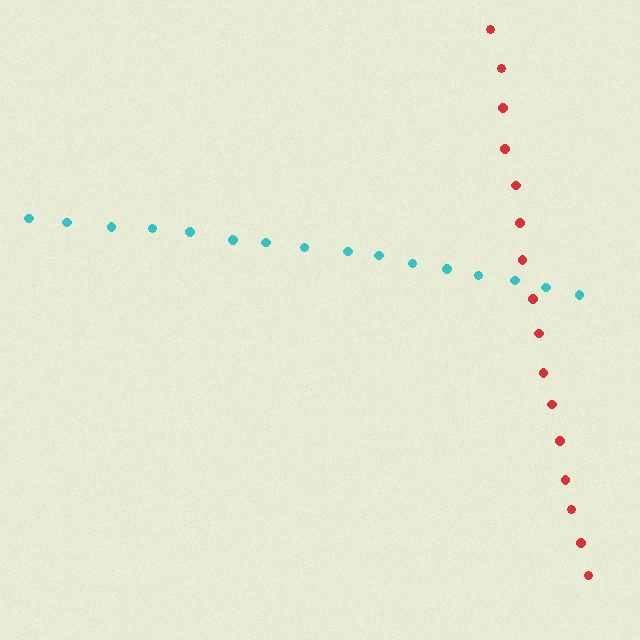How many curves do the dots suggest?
There are 2 distinct paths.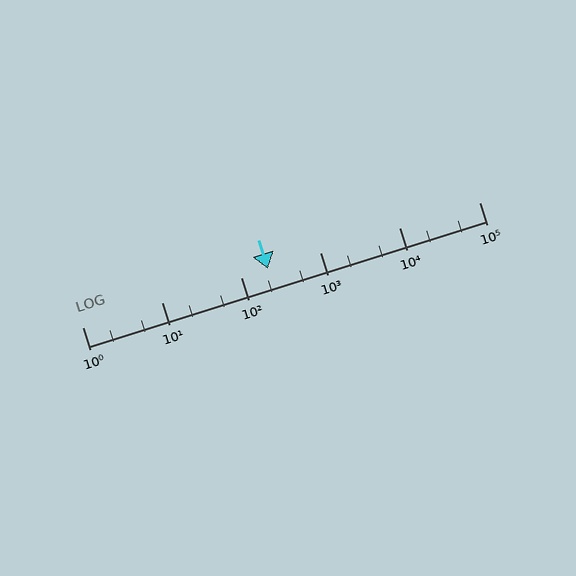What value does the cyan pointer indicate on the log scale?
The pointer indicates approximately 220.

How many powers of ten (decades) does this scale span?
The scale spans 5 decades, from 1 to 100000.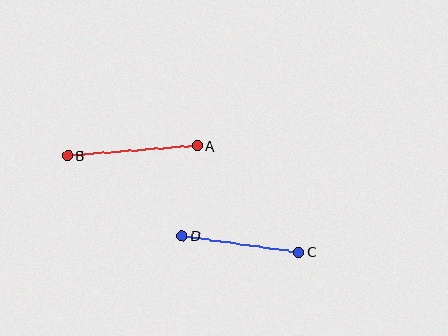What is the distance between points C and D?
The distance is approximately 118 pixels.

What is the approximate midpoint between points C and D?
The midpoint is at approximately (240, 244) pixels.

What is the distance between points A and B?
The distance is approximately 130 pixels.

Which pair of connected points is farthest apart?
Points A and B are farthest apart.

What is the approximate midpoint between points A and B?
The midpoint is at approximately (132, 151) pixels.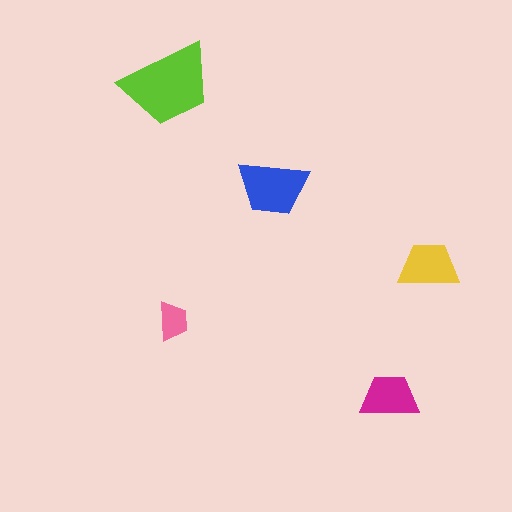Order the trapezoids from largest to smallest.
the lime one, the blue one, the yellow one, the magenta one, the pink one.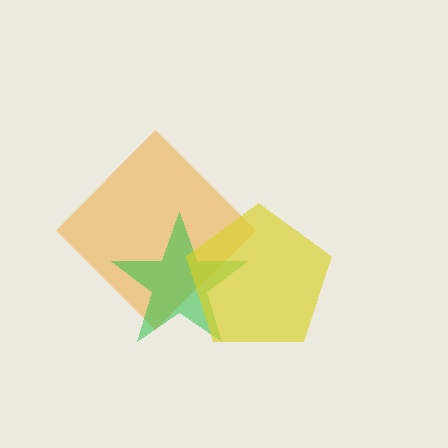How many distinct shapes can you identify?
There are 3 distinct shapes: an orange diamond, a green star, a yellow pentagon.